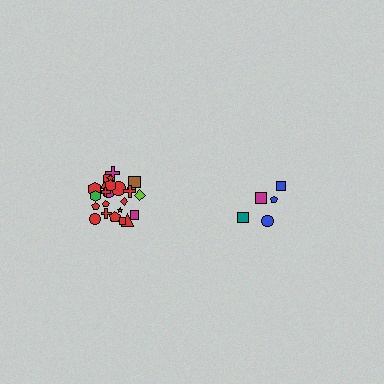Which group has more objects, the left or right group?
The left group.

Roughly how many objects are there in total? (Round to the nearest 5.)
Roughly 30 objects in total.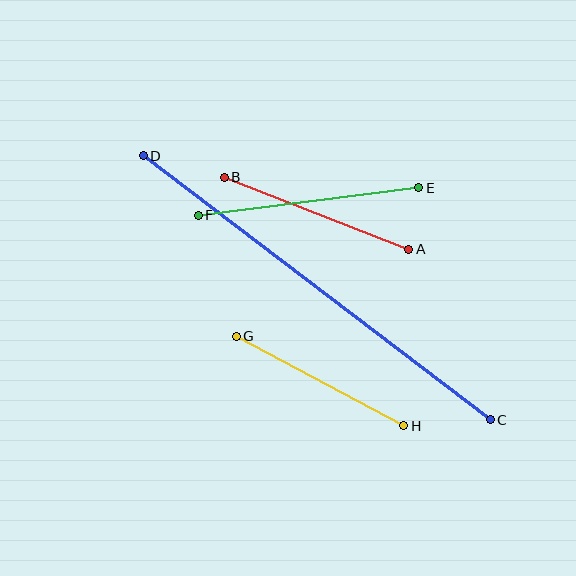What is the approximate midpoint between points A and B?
The midpoint is at approximately (317, 213) pixels.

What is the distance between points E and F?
The distance is approximately 222 pixels.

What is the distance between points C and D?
The distance is approximately 436 pixels.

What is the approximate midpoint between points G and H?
The midpoint is at approximately (320, 381) pixels.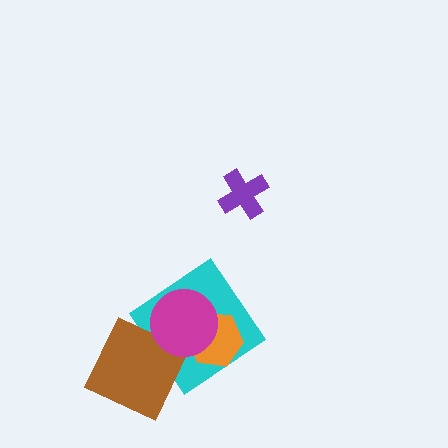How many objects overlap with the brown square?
1 object overlaps with the brown square.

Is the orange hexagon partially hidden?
Yes, it is partially covered by another shape.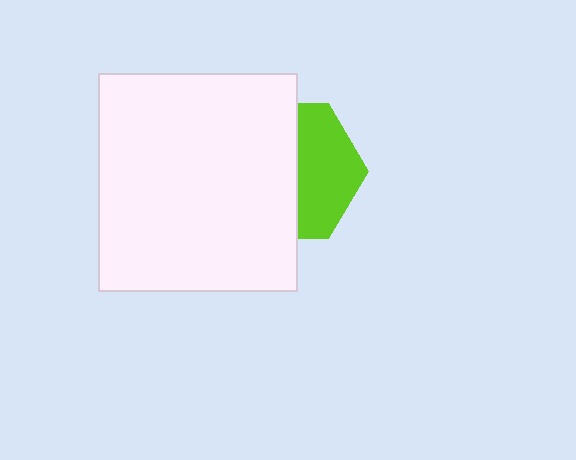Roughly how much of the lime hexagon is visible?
A small part of it is visible (roughly 43%).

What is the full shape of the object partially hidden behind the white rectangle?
The partially hidden object is a lime hexagon.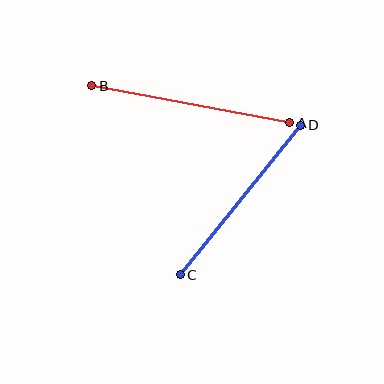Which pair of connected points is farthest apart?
Points A and B are farthest apart.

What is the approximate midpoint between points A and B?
The midpoint is at approximately (191, 104) pixels.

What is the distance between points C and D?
The distance is approximately 192 pixels.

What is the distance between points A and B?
The distance is approximately 201 pixels.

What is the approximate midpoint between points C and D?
The midpoint is at approximately (241, 200) pixels.